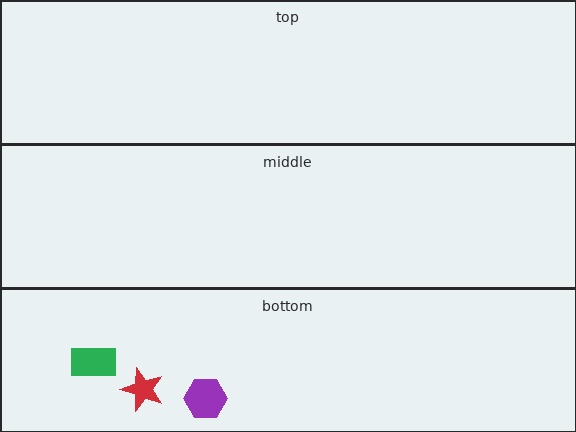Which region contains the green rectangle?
The bottom region.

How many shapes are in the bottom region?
3.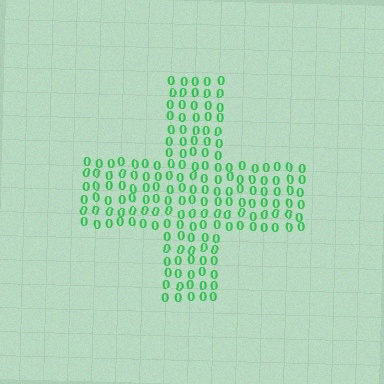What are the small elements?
The small elements are digit 0's.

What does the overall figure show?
The overall figure shows a cross.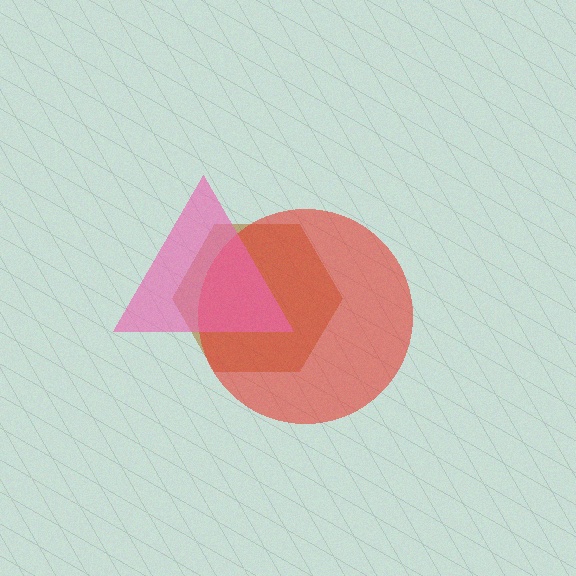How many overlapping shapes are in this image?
There are 3 overlapping shapes in the image.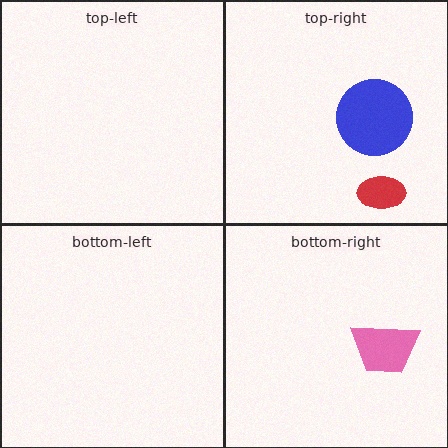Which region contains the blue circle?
The top-right region.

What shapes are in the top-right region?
The red ellipse, the blue circle.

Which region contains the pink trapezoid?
The bottom-right region.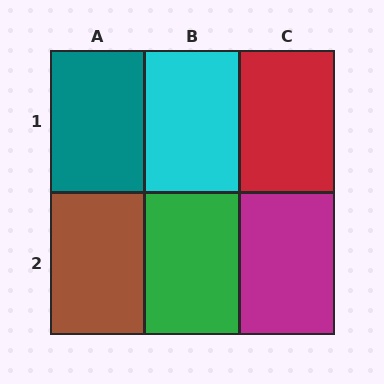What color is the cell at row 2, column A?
Brown.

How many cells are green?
1 cell is green.